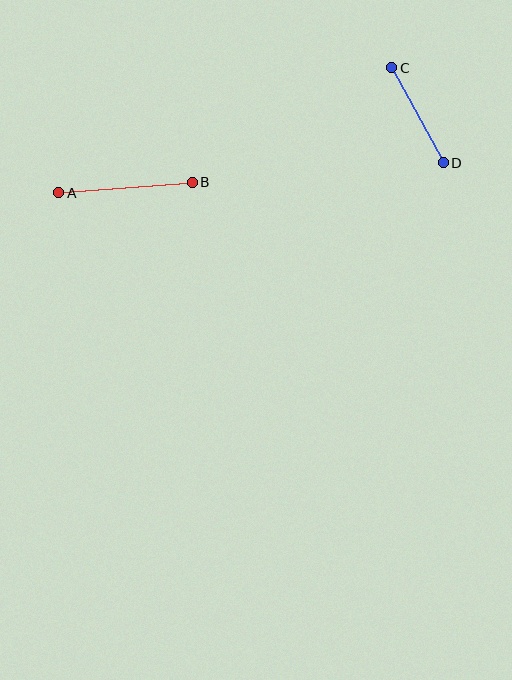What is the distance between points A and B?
The distance is approximately 134 pixels.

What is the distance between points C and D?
The distance is approximately 108 pixels.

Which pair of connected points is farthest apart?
Points A and B are farthest apart.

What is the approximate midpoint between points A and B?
The midpoint is at approximately (125, 187) pixels.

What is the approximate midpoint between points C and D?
The midpoint is at approximately (417, 115) pixels.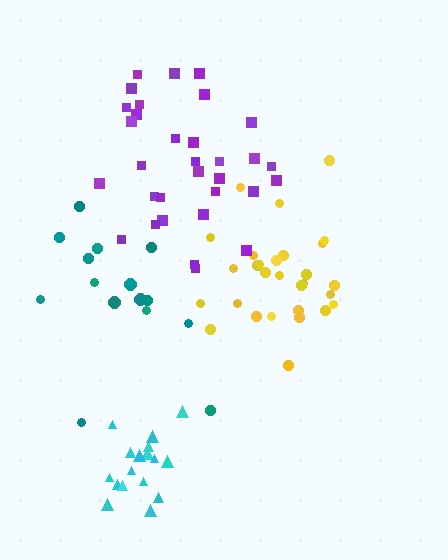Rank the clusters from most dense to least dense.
cyan, yellow, purple, teal.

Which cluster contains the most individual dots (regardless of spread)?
Purple (32).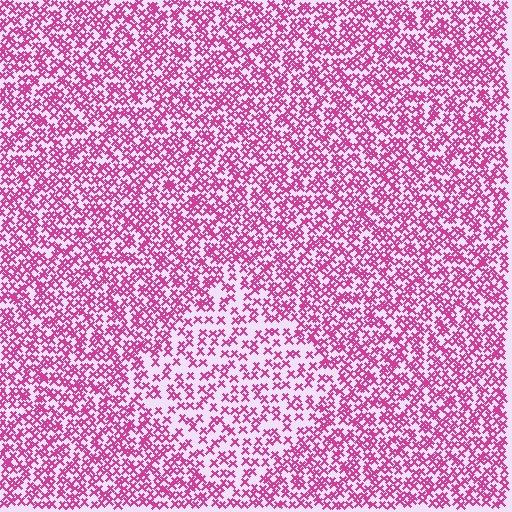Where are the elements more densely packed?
The elements are more densely packed outside the diamond boundary.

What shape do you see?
I see a diamond.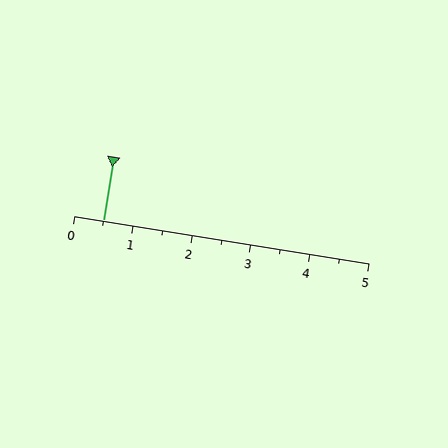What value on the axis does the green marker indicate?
The marker indicates approximately 0.5.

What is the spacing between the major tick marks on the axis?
The major ticks are spaced 1 apart.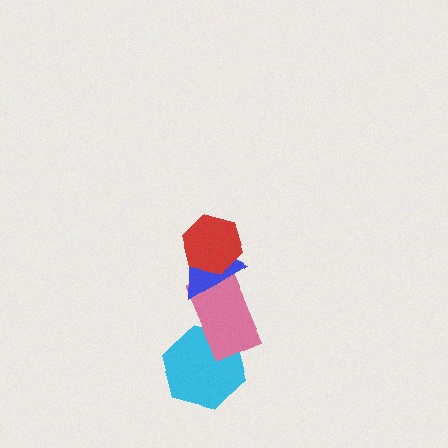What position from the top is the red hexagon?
The red hexagon is 1st from the top.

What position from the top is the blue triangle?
The blue triangle is 2nd from the top.